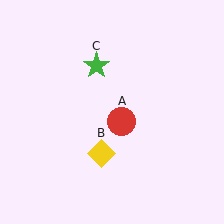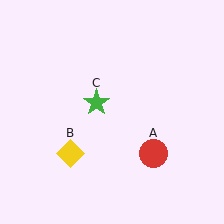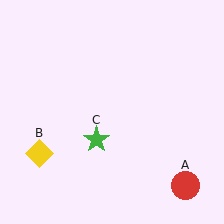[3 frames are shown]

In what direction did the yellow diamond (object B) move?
The yellow diamond (object B) moved left.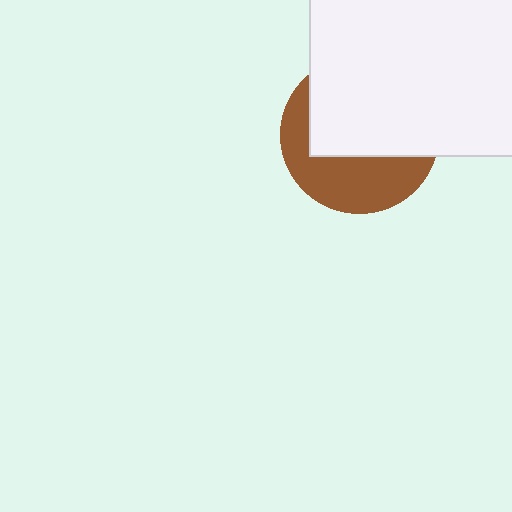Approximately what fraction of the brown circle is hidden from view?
Roughly 58% of the brown circle is hidden behind the white rectangle.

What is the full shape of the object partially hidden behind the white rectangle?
The partially hidden object is a brown circle.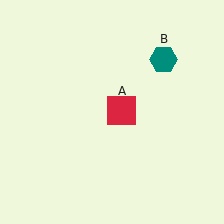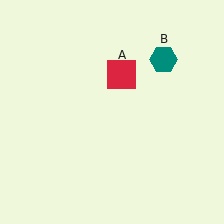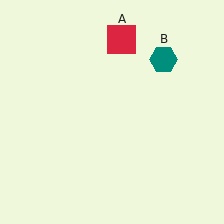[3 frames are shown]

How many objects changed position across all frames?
1 object changed position: red square (object A).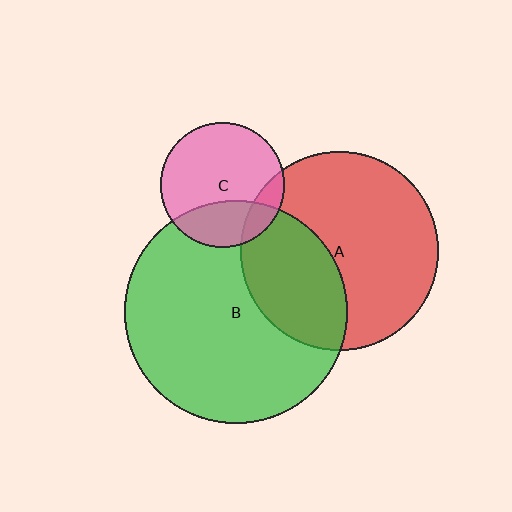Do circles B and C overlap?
Yes.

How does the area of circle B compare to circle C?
Approximately 3.2 times.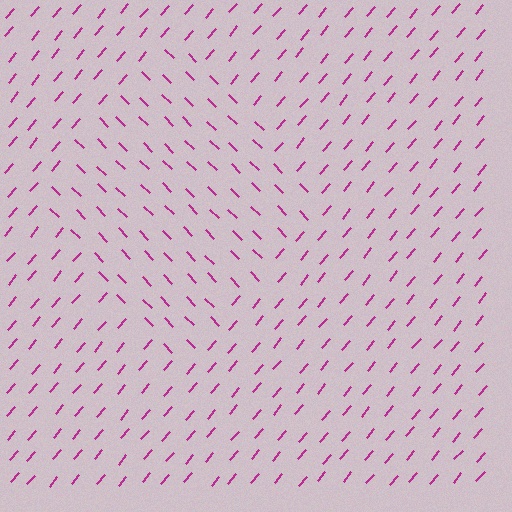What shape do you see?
I see a diamond.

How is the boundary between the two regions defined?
The boundary is defined purely by a change in line orientation (approximately 85 degrees difference). All lines are the same color and thickness.